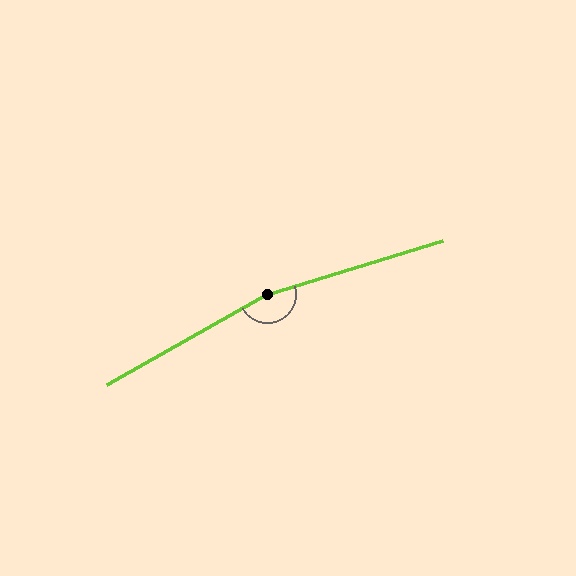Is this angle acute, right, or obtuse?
It is obtuse.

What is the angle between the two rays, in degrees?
Approximately 168 degrees.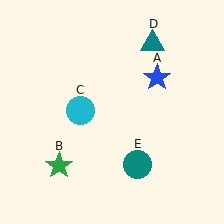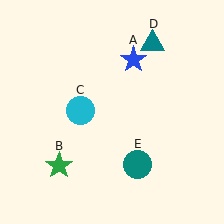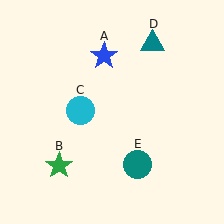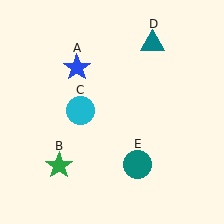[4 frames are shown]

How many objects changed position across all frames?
1 object changed position: blue star (object A).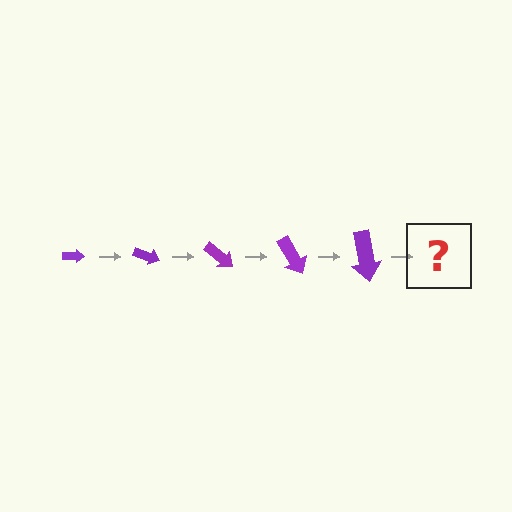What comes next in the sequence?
The next element should be an arrow, larger than the previous one and rotated 100 degrees from the start.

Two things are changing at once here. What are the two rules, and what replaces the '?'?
The two rules are that the arrow grows larger each step and it rotates 20 degrees each step. The '?' should be an arrow, larger than the previous one and rotated 100 degrees from the start.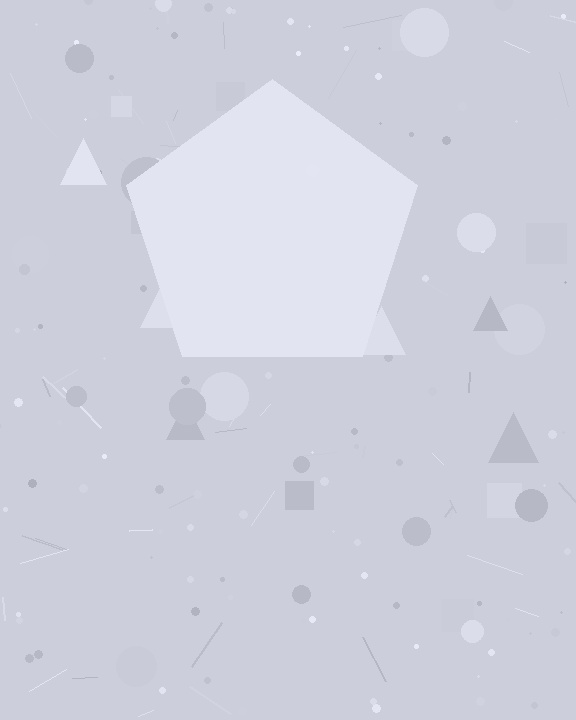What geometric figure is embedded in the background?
A pentagon is embedded in the background.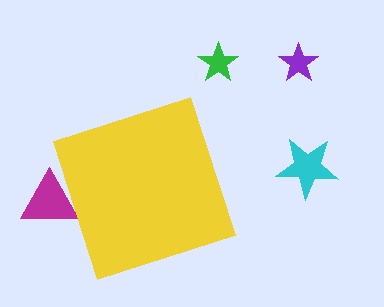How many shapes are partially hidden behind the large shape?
1 shape is partially hidden.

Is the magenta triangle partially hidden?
Yes, the magenta triangle is partially hidden behind the yellow diamond.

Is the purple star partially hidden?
No, the purple star is fully visible.